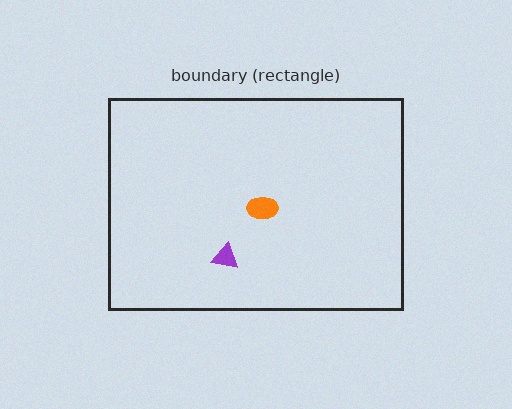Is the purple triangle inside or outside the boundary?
Inside.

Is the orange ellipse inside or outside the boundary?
Inside.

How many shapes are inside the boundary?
2 inside, 0 outside.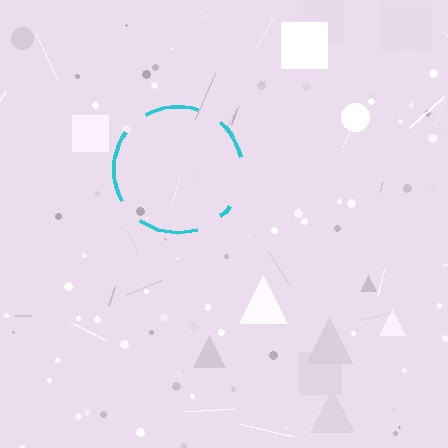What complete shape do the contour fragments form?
The contour fragments form a circle.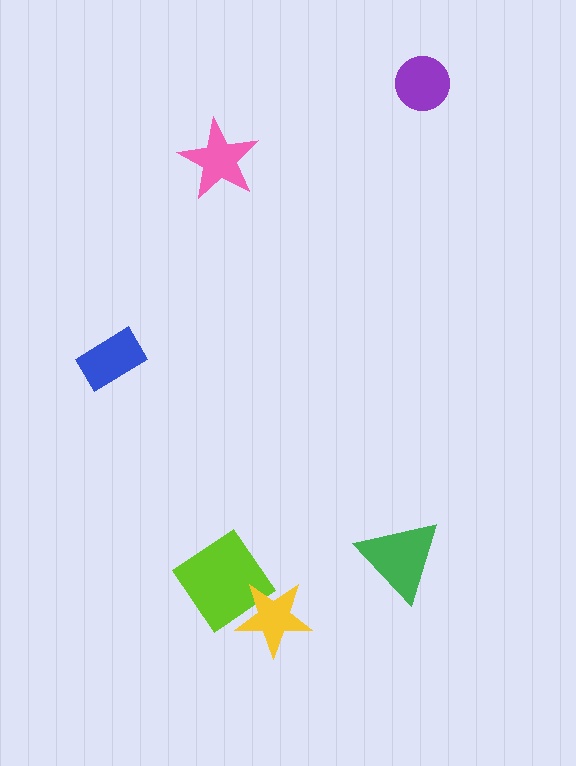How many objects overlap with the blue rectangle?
0 objects overlap with the blue rectangle.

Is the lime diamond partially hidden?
Yes, it is partially covered by another shape.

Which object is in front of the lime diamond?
The yellow star is in front of the lime diamond.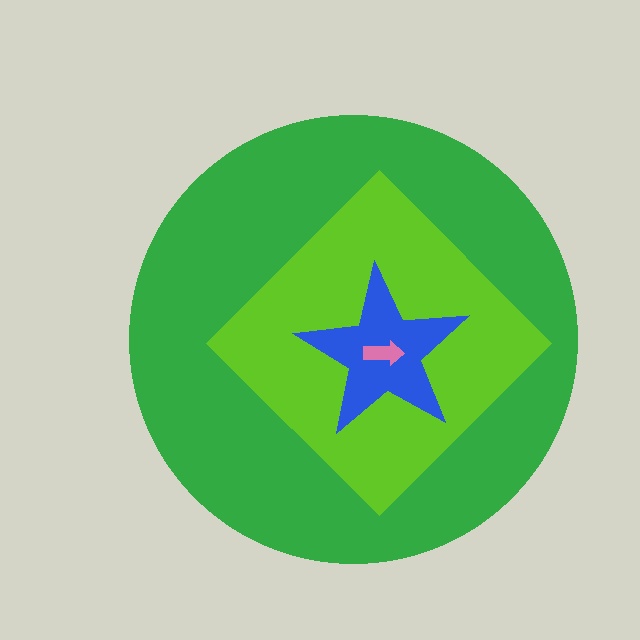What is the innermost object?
The pink arrow.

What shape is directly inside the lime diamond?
The blue star.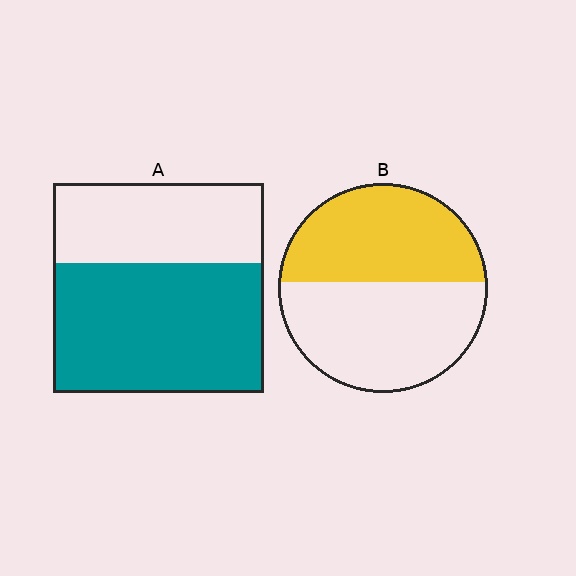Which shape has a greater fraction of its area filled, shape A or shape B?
Shape A.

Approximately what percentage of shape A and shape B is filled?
A is approximately 60% and B is approximately 45%.